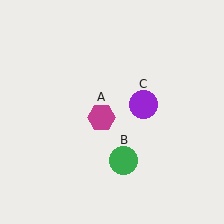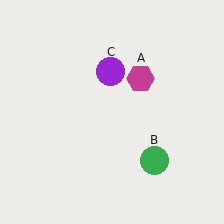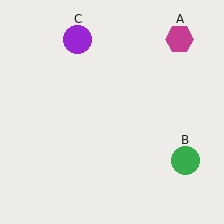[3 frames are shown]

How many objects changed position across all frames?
3 objects changed position: magenta hexagon (object A), green circle (object B), purple circle (object C).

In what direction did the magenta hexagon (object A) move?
The magenta hexagon (object A) moved up and to the right.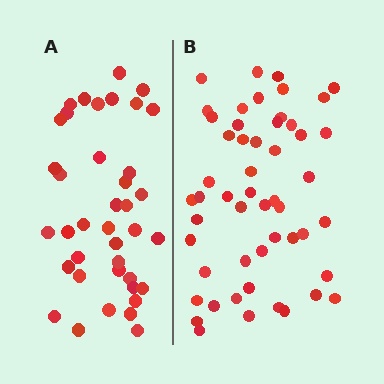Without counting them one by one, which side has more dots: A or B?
Region B (the right region) has more dots.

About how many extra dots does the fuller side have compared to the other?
Region B has approximately 15 more dots than region A.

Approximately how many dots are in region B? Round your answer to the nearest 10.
About 50 dots. (The exact count is 52, which rounds to 50.)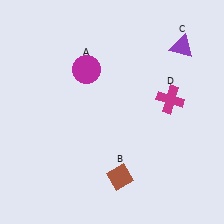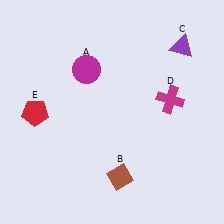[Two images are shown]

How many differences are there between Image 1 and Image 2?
There is 1 difference between the two images.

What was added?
A red pentagon (E) was added in Image 2.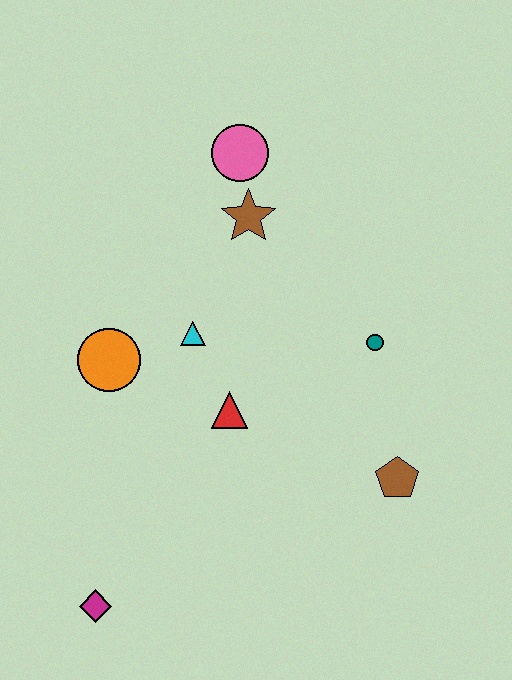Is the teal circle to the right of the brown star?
Yes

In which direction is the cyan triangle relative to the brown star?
The cyan triangle is below the brown star.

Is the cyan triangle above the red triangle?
Yes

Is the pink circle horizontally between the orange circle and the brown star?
Yes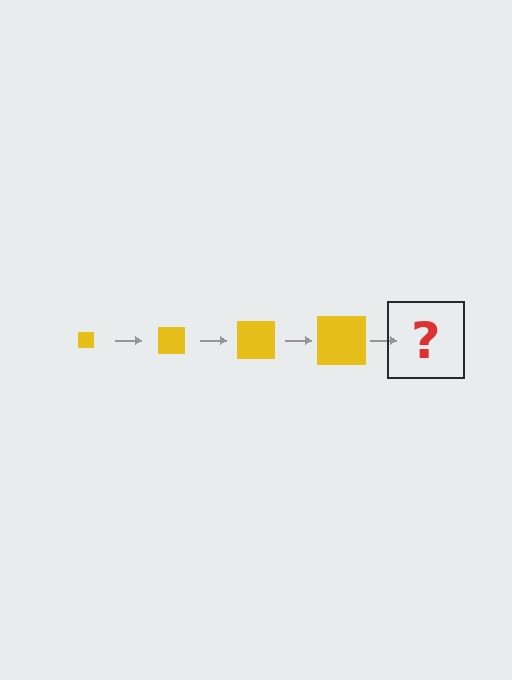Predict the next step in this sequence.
The next step is a yellow square, larger than the previous one.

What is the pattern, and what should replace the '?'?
The pattern is that the square gets progressively larger each step. The '?' should be a yellow square, larger than the previous one.